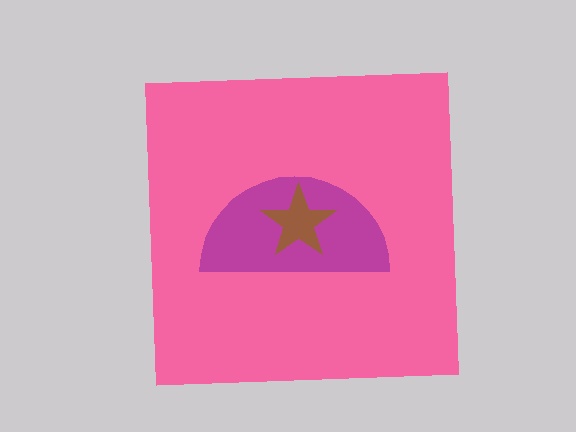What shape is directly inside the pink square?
The magenta semicircle.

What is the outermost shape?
The pink square.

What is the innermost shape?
The brown star.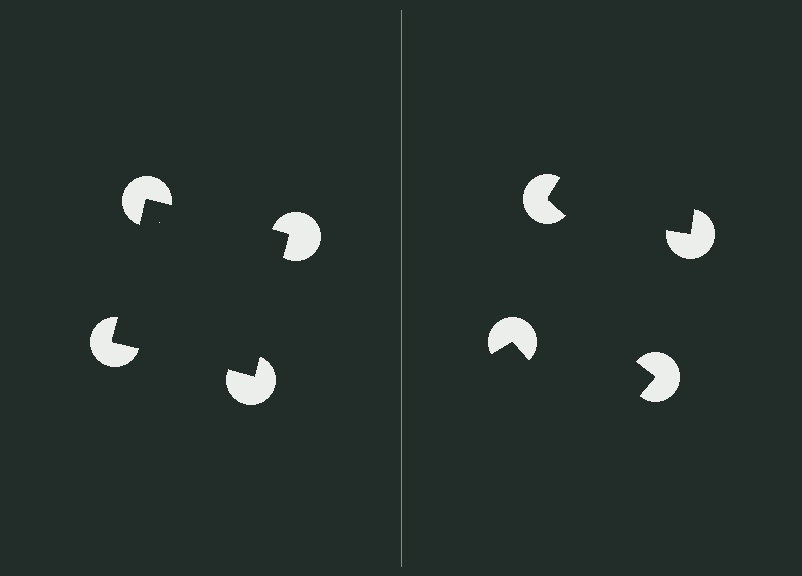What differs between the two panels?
The pac-man discs are positioned identically on both sides; only the wedge orientations differ. On the left they align to a square; on the right they are misaligned.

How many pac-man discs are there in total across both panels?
8 — 4 on each side.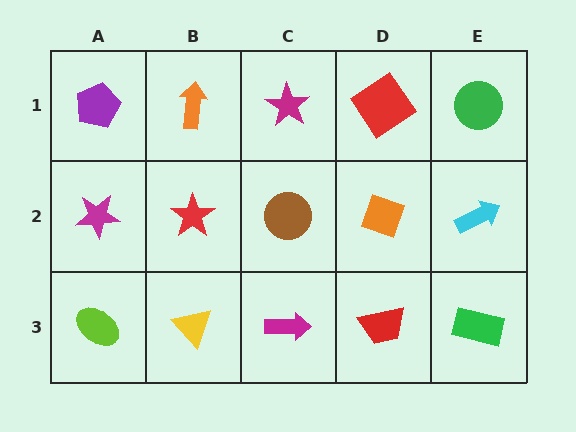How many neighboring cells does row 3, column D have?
3.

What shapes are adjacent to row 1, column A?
A magenta star (row 2, column A), an orange arrow (row 1, column B).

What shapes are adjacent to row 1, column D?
An orange diamond (row 2, column D), a magenta star (row 1, column C), a green circle (row 1, column E).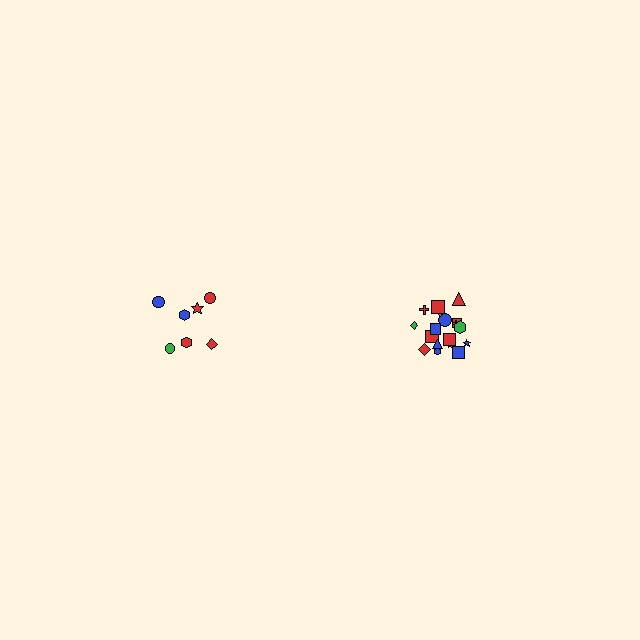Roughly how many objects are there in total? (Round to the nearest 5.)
Roughly 25 objects in total.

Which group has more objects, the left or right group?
The right group.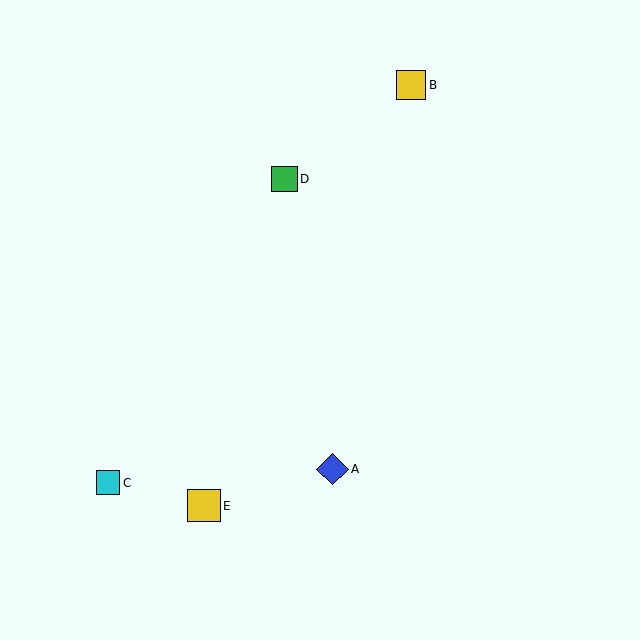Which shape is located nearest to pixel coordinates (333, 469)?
The blue diamond (labeled A) at (332, 469) is nearest to that location.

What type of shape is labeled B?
Shape B is a yellow square.